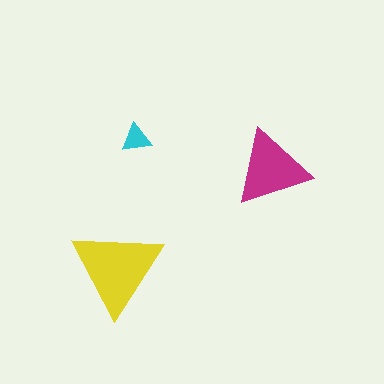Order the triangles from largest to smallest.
the yellow one, the magenta one, the cyan one.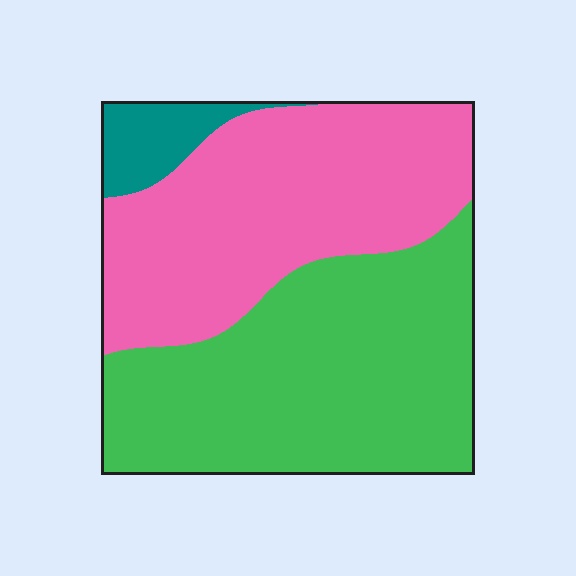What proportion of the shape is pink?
Pink covers around 45% of the shape.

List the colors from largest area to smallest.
From largest to smallest: green, pink, teal.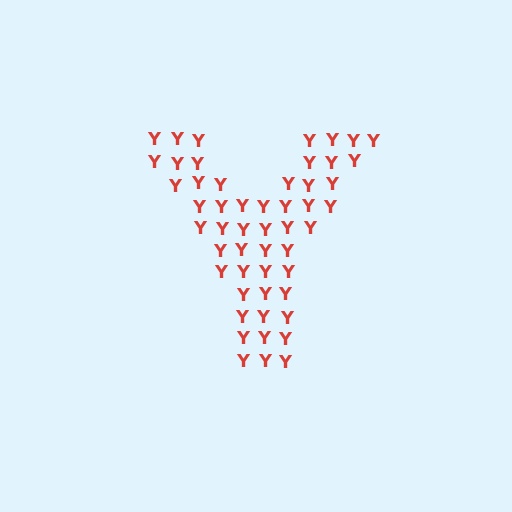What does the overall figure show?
The overall figure shows the letter Y.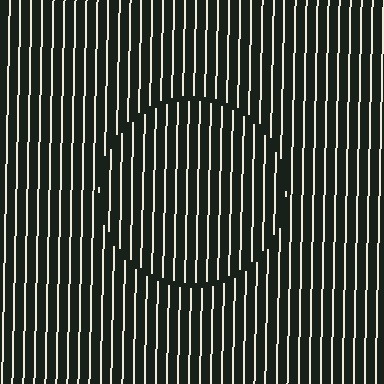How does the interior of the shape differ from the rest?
The interior of the shape contains the same grating, shifted by half a period — the contour is defined by the phase discontinuity where line-ends from the inner and outer gratings abut.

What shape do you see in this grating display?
An illusory circle. The interior of the shape contains the same grating, shifted by half a period — the contour is defined by the phase discontinuity where line-ends from the inner and outer gratings abut.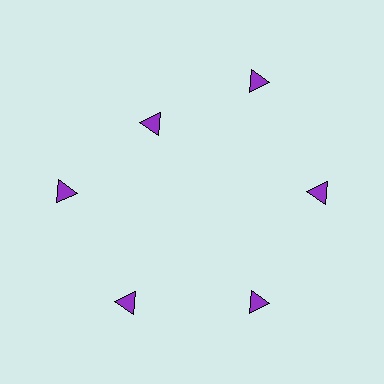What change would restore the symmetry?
The symmetry would be restored by moving it outward, back onto the ring so that all 6 triangles sit at equal angles and equal distance from the center.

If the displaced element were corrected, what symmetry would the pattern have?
It would have 6-fold rotational symmetry — the pattern would map onto itself every 60 degrees.